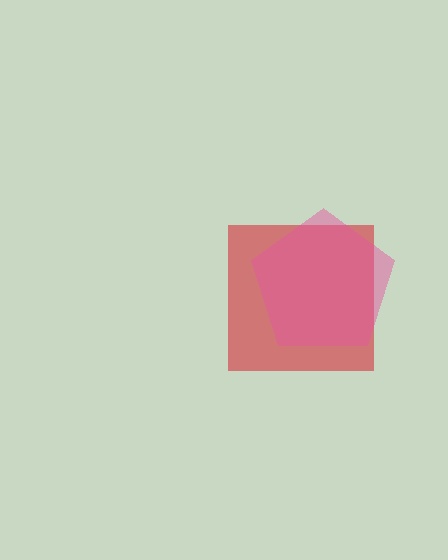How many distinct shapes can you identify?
There are 2 distinct shapes: a red square, a pink pentagon.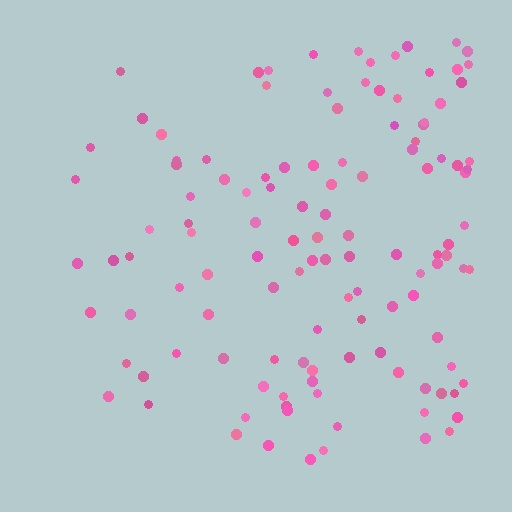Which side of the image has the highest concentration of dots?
The right.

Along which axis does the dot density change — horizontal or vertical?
Horizontal.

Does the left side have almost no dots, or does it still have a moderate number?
Still a moderate number, just noticeably fewer than the right.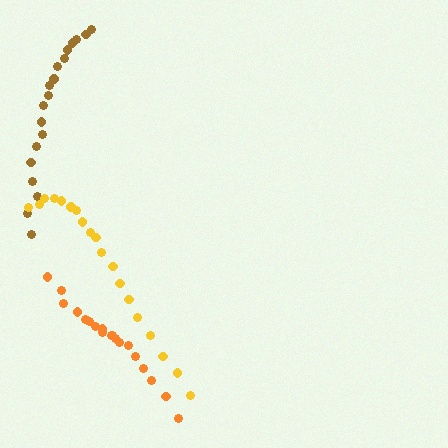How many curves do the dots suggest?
There are 3 distinct paths.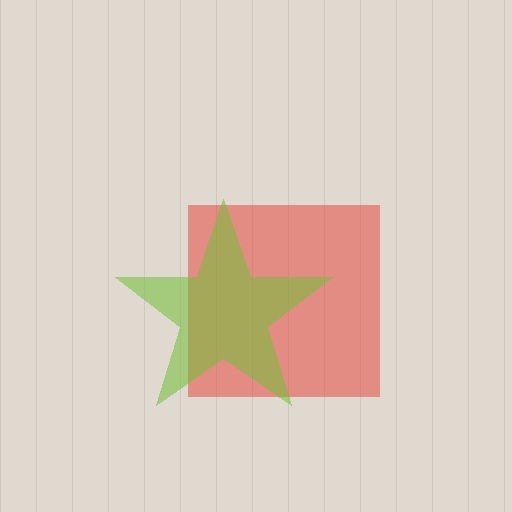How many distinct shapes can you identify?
There are 2 distinct shapes: a red square, a lime star.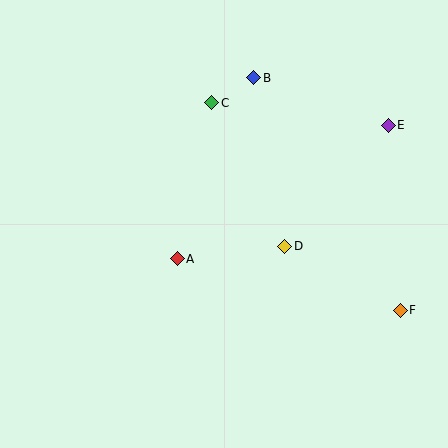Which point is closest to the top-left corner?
Point C is closest to the top-left corner.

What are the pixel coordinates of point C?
Point C is at (212, 103).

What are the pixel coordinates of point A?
Point A is at (177, 259).